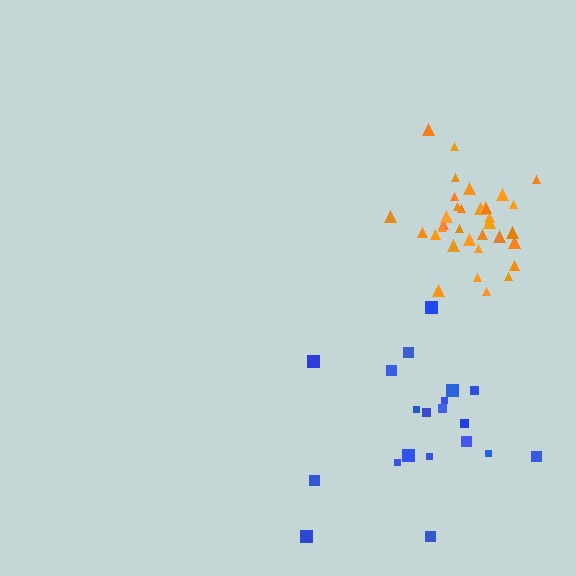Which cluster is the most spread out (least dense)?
Blue.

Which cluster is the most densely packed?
Orange.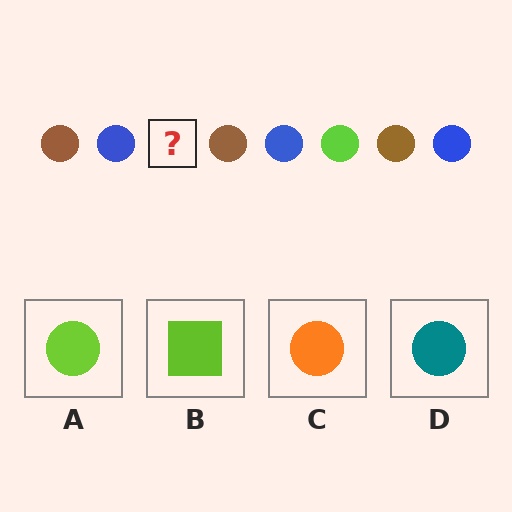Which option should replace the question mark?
Option A.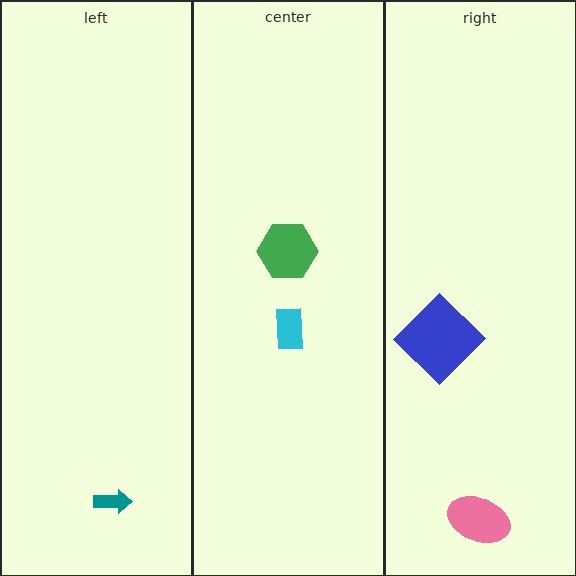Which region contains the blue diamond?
The right region.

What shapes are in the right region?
The blue diamond, the pink ellipse.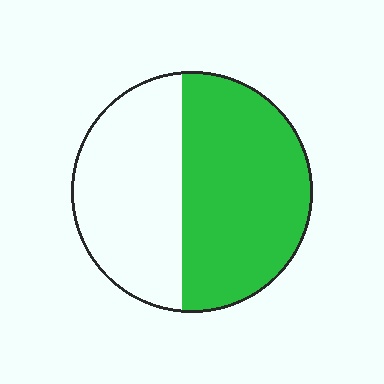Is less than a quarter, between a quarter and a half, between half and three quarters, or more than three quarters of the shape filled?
Between half and three quarters.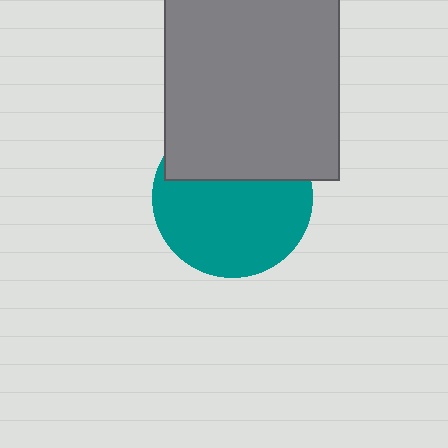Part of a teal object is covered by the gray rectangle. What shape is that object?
It is a circle.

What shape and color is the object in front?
The object in front is a gray rectangle.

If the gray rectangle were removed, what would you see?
You would see the complete teal circle.